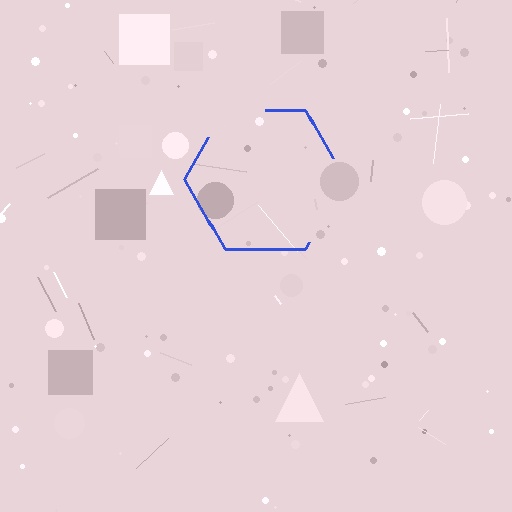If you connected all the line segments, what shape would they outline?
They would outline a hexagon.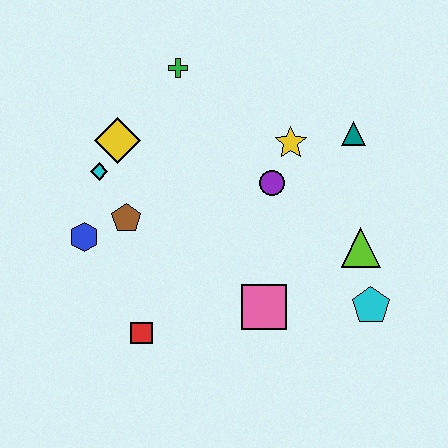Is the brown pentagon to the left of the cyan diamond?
No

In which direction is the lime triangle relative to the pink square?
The lime triangle is to the right of the pink square.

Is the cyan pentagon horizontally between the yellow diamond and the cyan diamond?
No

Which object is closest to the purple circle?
The yellow star is closest to the purple circle.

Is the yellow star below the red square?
No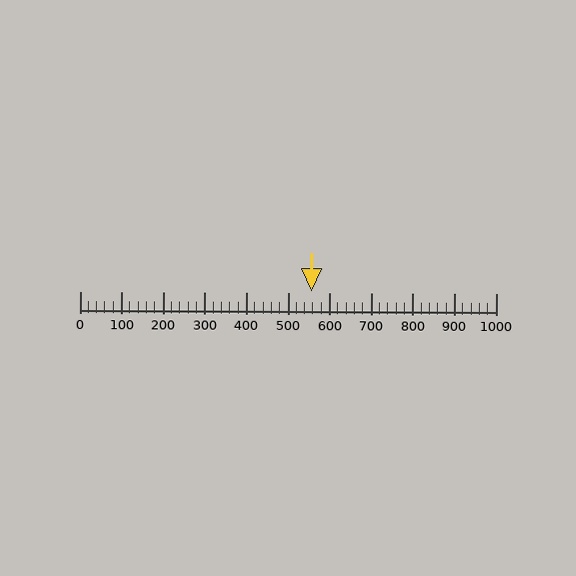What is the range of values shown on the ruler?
The ruler shows values from 0 to 1000.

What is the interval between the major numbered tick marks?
The major tick marks are spaced 100 units apart.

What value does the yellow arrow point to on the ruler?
The yellow arrow points to approximately 557.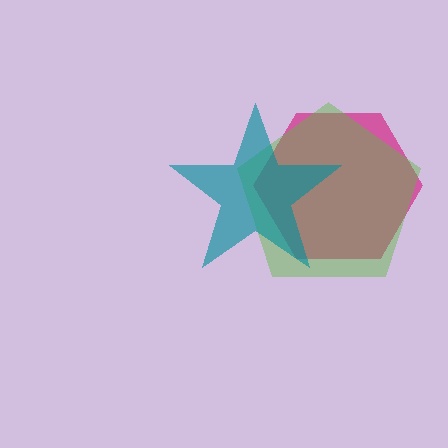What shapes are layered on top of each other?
The layered shapes are: a magenta hexagon, a lime pentagon, a teal star.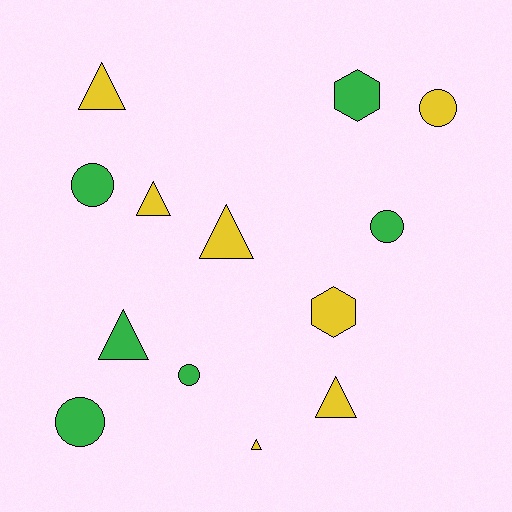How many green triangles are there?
There is 1 green triangle.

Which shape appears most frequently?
Triangle, with 6 objects.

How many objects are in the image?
There are 13 objects.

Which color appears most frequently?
Yellow, with 7 objects.